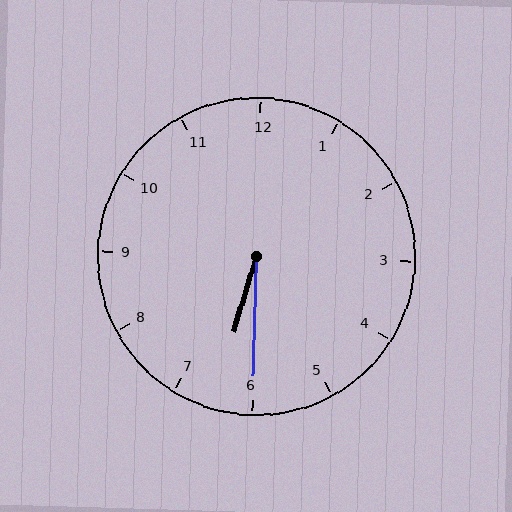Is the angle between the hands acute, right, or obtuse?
It is acute.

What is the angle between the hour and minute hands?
Approximately 15 degrees.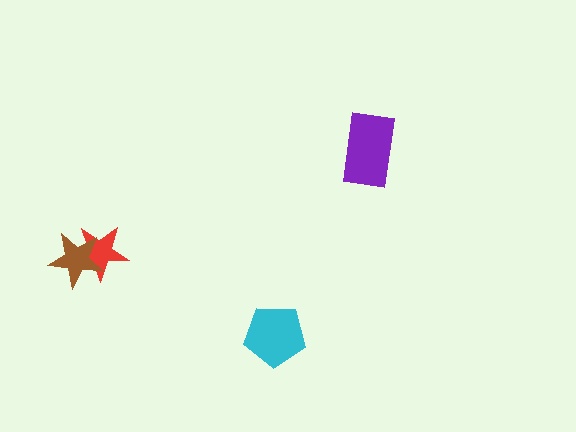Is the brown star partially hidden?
No, no other shape covers it.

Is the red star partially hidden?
Yes, it is partially covered by another shape.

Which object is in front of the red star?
The brown star is in front of the red star.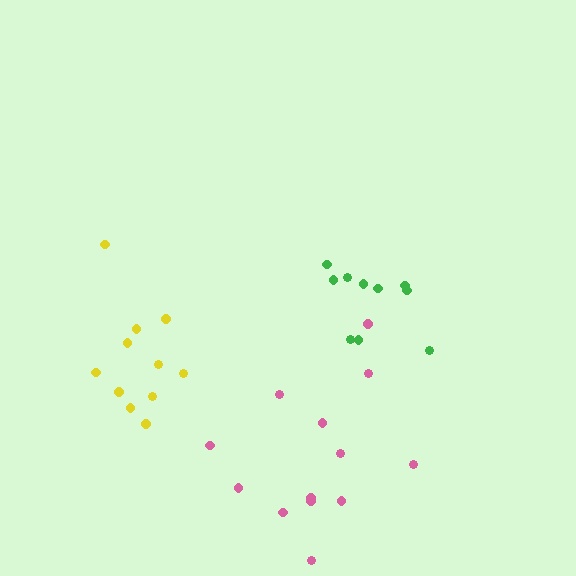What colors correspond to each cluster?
The clusters are colored: yellow, green, pink.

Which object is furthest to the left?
The yellow cluster is leftmost.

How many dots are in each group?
Group 1: 11 dots, Group 2: 10 dots, Group 3: 13 dots (34 total).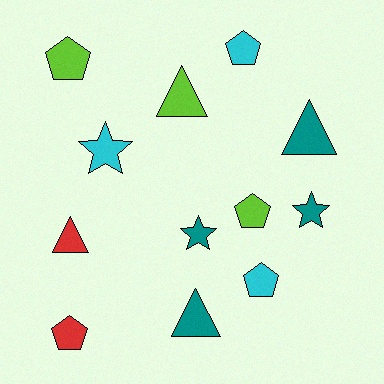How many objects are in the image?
There are 12 objects.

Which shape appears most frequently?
Pentagon, with 5 objects.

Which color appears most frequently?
Teal, with 4 objects.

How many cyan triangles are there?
There are no cyan triangles.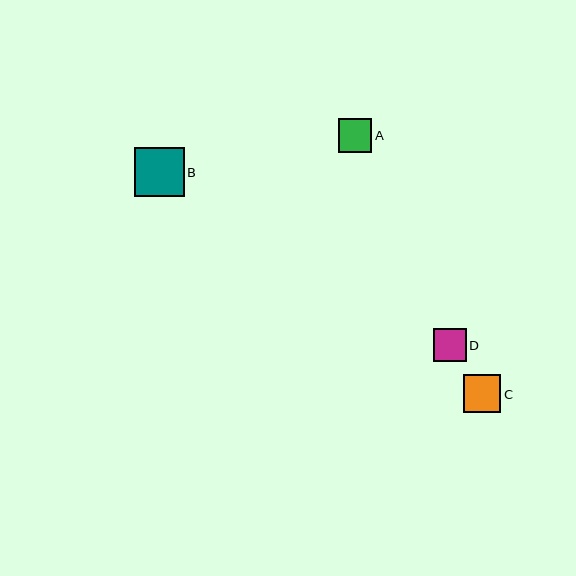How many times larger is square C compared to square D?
Square C is approximately 1.1 times the size of square D.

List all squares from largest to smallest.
From largest to smallest: B, C, A, D.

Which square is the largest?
Square B is the largest with a size of approximately 49 pixels.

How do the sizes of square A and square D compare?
Square A and square D are approximately the same size.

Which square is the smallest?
Square D is the smallest with a size of approximately 33 pixels.